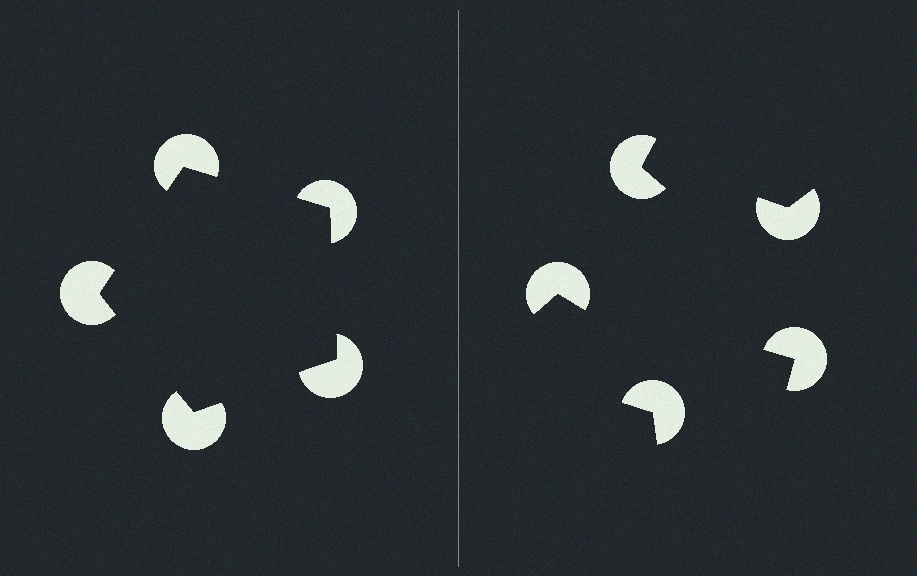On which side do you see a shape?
An illusory pentagon appears on the left side. On the right side the wedge cuts are rotated, so no coherent shape forms.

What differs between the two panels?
The pac-man discs are positioned identically on both sides; only the wedge orientations differ. On the left they align to a pentagon; on the right they are misaligned.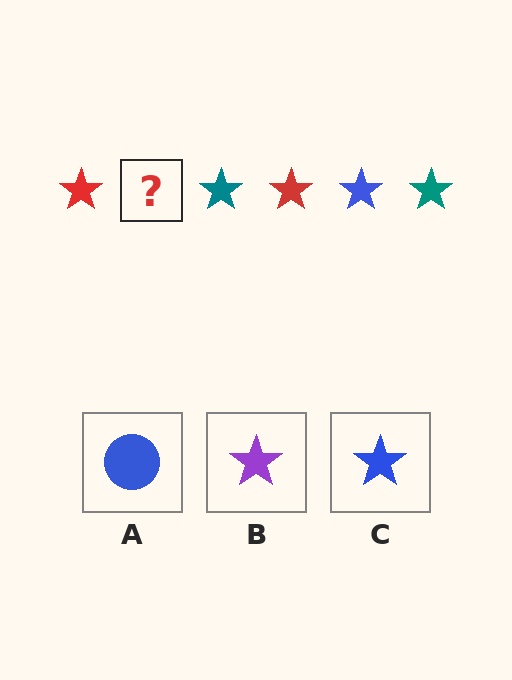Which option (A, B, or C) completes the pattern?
C.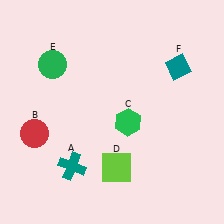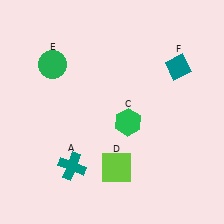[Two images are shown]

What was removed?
The red circle (B) was removed in Image 2.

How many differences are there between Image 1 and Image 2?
There is 1 difference between the two images.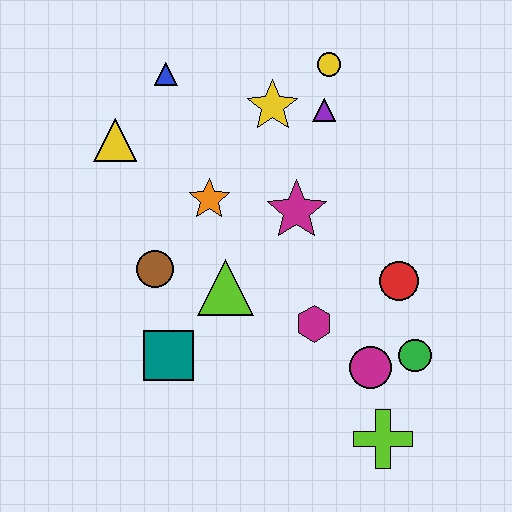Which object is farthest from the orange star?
The lime cross is farthest from the orange star.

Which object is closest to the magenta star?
The orange star is closest to the magenta star.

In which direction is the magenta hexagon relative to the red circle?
The magenta hexagon is to the left of the red circle.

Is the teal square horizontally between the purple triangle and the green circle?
No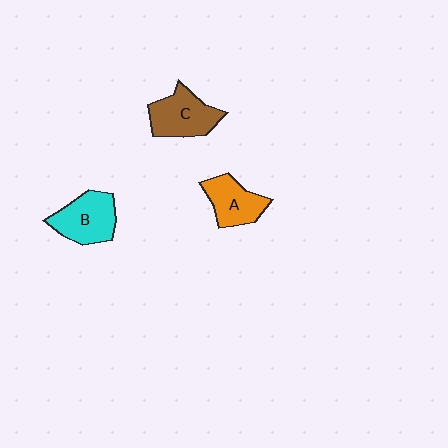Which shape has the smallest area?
Shape A (orange).